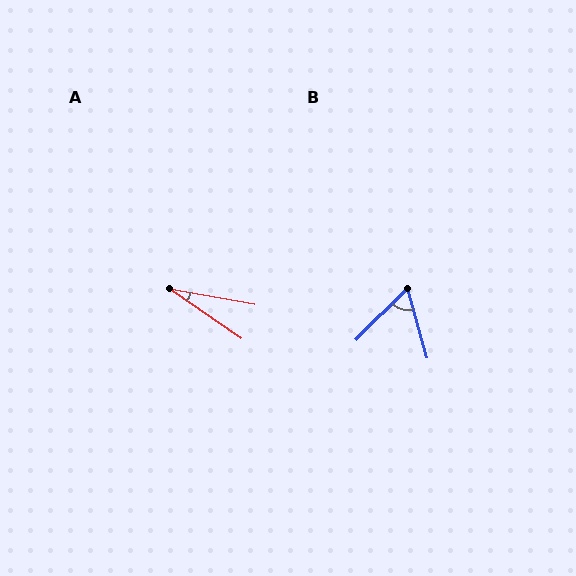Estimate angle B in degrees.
Approximately 61 degrees.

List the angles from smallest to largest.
A (24°), B (61°).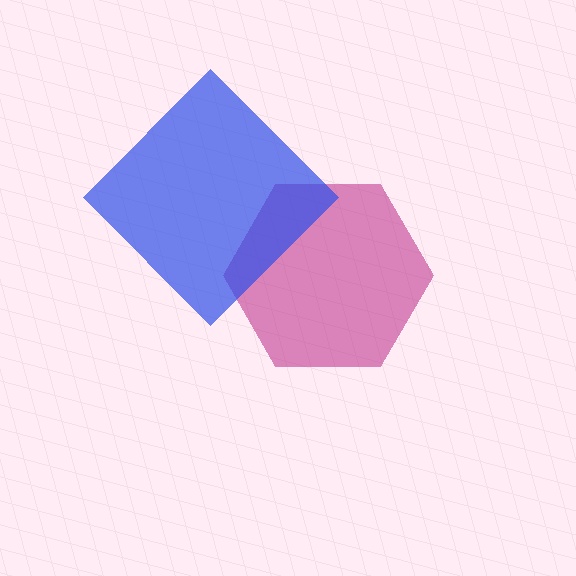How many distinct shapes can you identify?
There are 2 distinct shapes: a magenta hexagon, a blue diamond.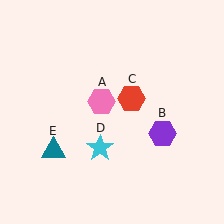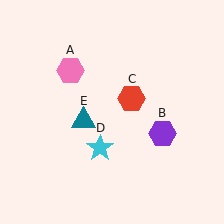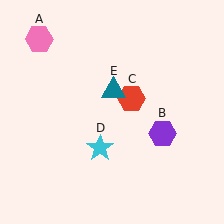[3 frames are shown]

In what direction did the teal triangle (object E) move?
The teal triangle (object E) moved up and to the right.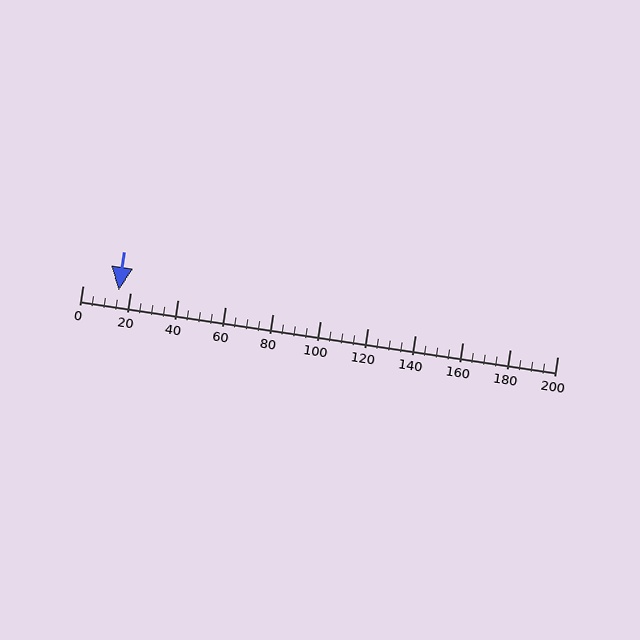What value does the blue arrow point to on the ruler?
The blue arrow points to approximately 15.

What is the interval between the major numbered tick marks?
The major tick marks are spaced 20 units apart.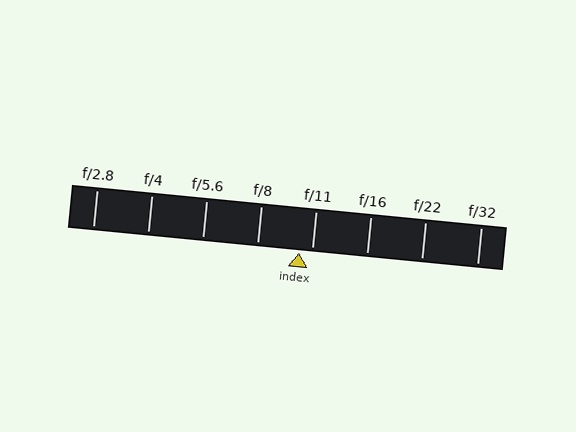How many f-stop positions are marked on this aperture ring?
There are 8 f-stop positions marked.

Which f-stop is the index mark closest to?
The index mark is closest to f/11.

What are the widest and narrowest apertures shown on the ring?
The widest aperture shown is f/2.8 and the narrowest is f/32.